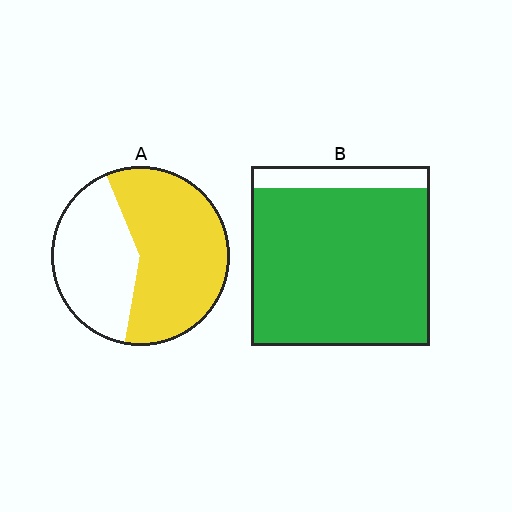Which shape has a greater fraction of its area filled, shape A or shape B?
Shape B.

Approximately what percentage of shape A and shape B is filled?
A is approximately 60% and B is approximately 90%.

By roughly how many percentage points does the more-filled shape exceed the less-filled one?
By roughly 30 percentage points (B over A).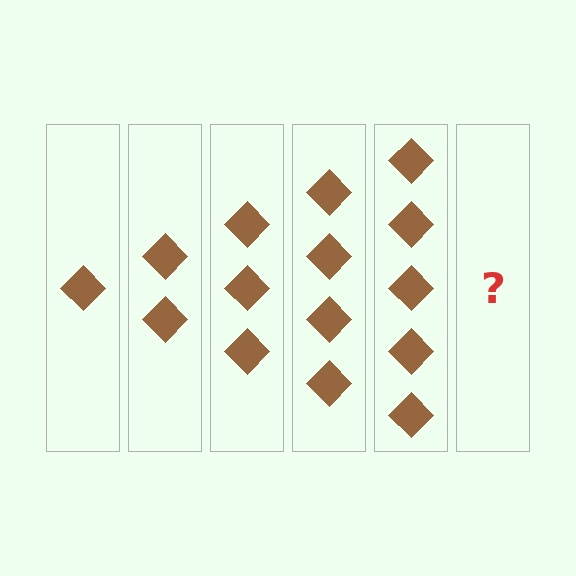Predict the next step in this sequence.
The next step is 6 diamonds.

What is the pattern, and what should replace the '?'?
The pattern is that each step adds one more diamond. The '?' should be 6 diamonds.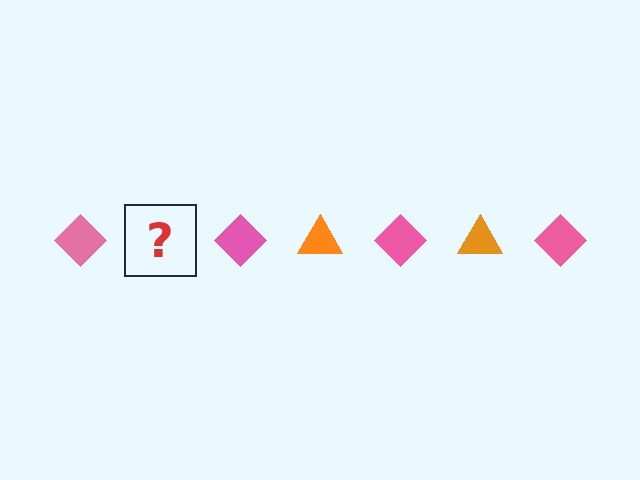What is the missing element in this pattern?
The missing element is an orange triangle.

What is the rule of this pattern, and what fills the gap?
The rule is that the pattern alternates between pink diamond and orange triangle. The gap should be filled with an orange triangle.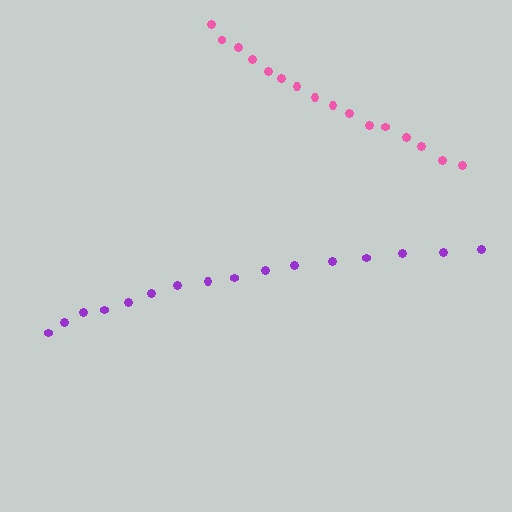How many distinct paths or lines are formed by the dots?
There are 2 distinct paths.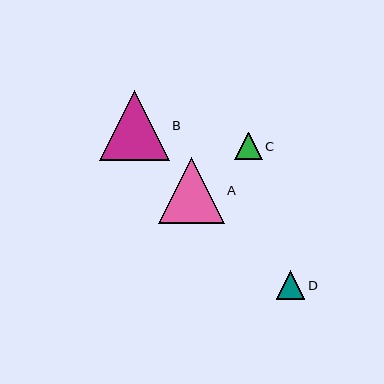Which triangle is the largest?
Triangle B is the largest with a size of approximately 70 pixels.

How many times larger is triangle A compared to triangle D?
Triangle A is approximately 2.3 times the size of triangle D.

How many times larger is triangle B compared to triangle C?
Triangle B is approximately 2.6 times the size of triangle C.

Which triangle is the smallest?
Triangle C is the smallest with a size of approximately 27 pixels.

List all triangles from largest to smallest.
From largest to smallest: B, A, D, C.